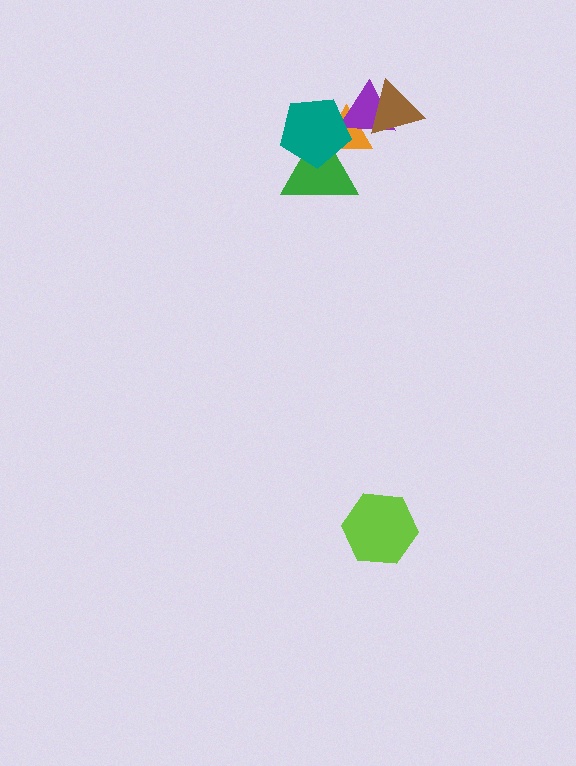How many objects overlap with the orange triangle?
4 objects overlap with the orange triangle.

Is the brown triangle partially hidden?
No, no other shape covers it.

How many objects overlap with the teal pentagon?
3 objects overlap with the teal pentagon.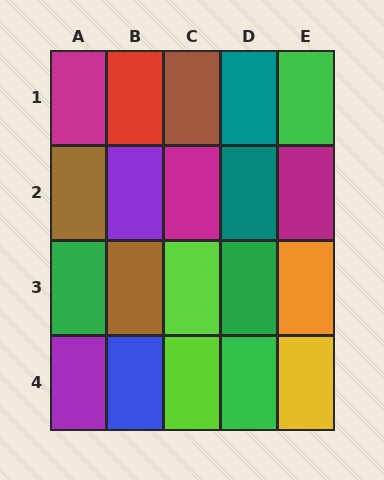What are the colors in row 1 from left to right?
Magenta, red, brown, teal, green.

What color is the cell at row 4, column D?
Green.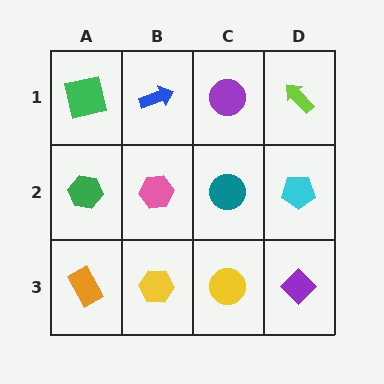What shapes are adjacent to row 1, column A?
A green hexagon (row 2, column A), a blue arrow (row 1, column B).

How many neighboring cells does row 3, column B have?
3.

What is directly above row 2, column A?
A green square.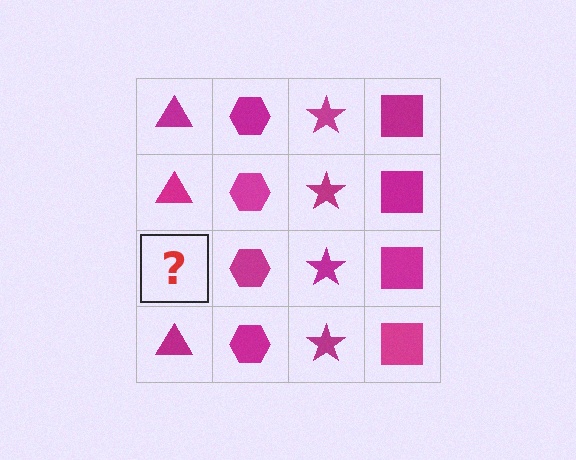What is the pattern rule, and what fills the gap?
The rule is that each column has a consistent shape. The gap should be filled with a magenta triangle.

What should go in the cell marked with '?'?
The missing cell should contain a magenta triangle.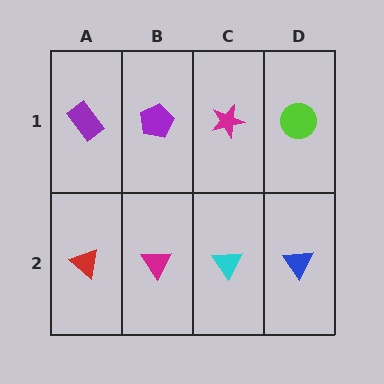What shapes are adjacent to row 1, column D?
A blue triangle (row 2, column D), a magenta star (row 1, column C).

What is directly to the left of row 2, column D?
A cyan triangle.